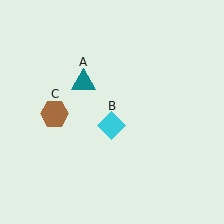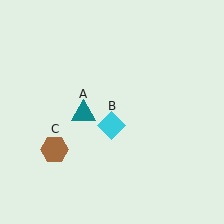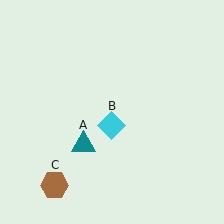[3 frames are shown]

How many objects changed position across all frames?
2 objects changed position: teal triangle (object A), brown hexagon (object C).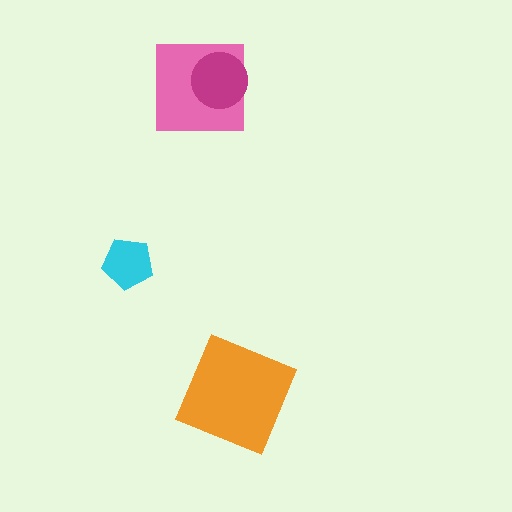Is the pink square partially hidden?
Yes, it is partially covered by another shape.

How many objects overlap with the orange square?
0 objects overlap with the orange square.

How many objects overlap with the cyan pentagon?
0 objects overlap with the cyan pentagon.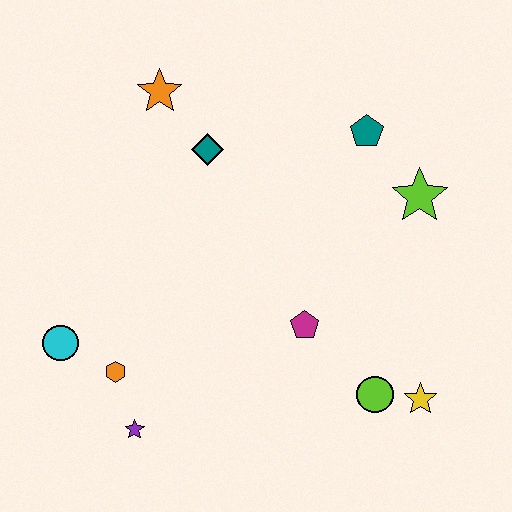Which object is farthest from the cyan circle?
The lime star is farthest from the cyan circle.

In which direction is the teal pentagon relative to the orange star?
The teal pentagon is to the right of the orange star.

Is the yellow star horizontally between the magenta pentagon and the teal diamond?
No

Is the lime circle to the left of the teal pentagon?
No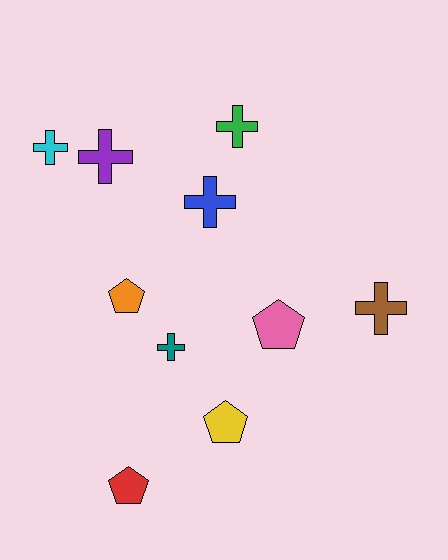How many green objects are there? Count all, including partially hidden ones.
There is 1 green object.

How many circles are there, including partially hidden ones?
There are no circles.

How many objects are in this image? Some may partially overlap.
There are 10 objects.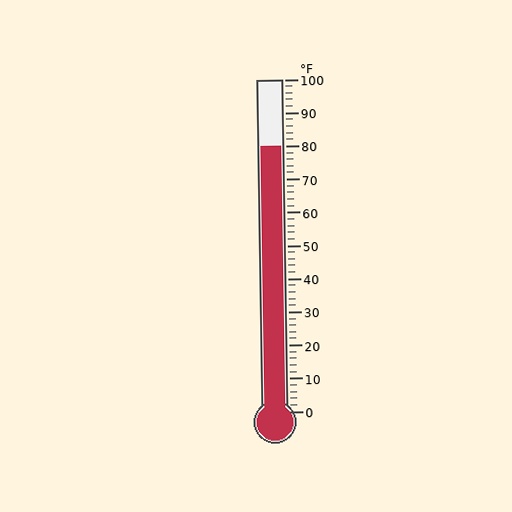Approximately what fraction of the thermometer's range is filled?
The thermometer is filled to approximately 80% of its range.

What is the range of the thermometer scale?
The thermometer scale ranges from 0°F to 100°F.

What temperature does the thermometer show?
The thermometer shows approximately 80°F.